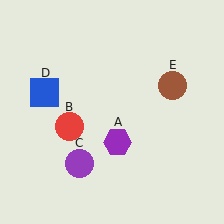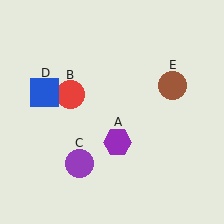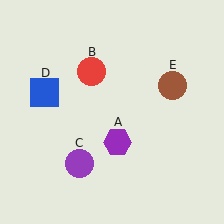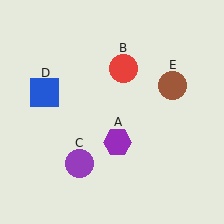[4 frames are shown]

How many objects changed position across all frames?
1 object changed position: red circle (object B).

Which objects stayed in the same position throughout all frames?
Purple hexagon (object A) and purple circle (object C) and blue square (object D) and brown circle (object E) remained stationary.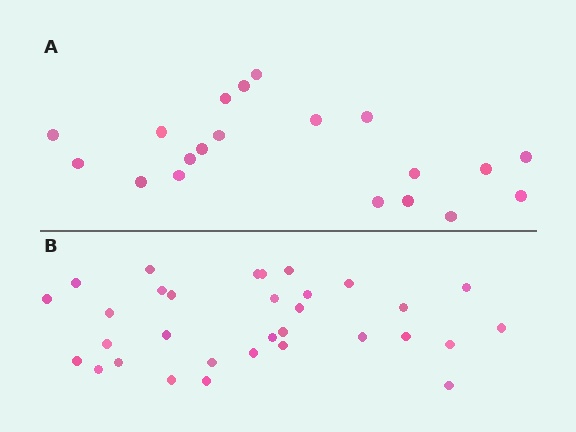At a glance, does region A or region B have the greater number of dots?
Region B (the bottom region) has more dots.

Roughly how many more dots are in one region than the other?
Region B has roughly 12 or so more dots than region A.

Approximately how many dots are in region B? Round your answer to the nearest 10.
About 30 dots. (The exact count is 32, which rounds to 30.)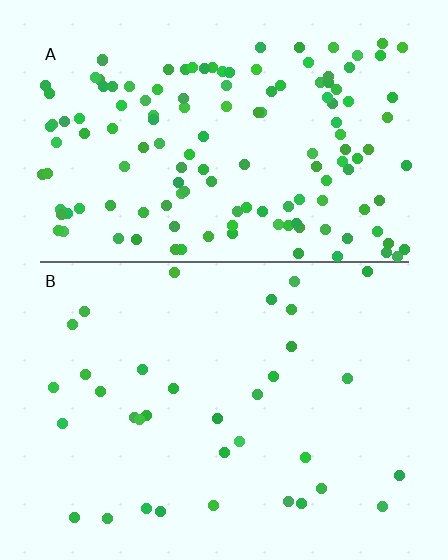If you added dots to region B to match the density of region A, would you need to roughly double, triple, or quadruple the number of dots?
Approximately quadruple.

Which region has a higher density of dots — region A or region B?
A (the top).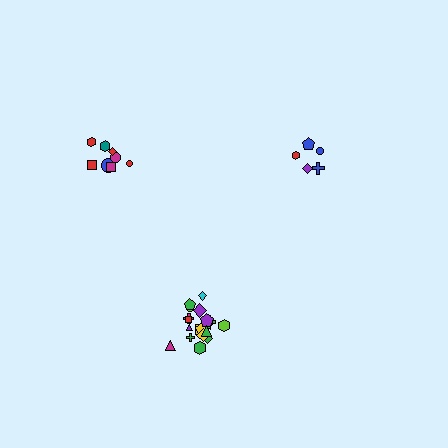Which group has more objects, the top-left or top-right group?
The top-left group.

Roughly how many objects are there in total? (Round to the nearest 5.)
Roughly 35 objects in total.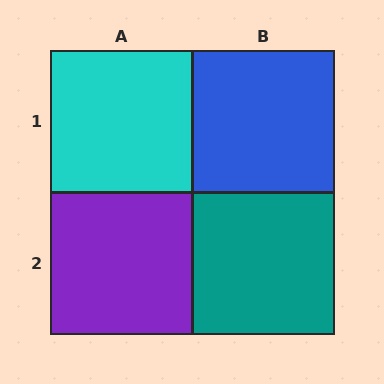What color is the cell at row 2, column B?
Teal.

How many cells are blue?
1 cell is blue.